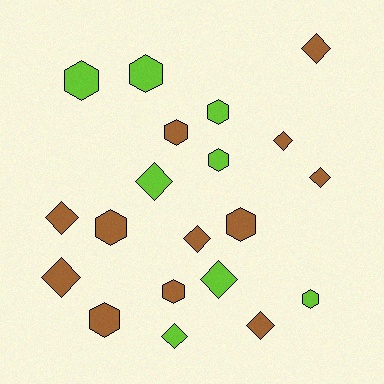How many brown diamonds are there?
There are 7 brown diamonds.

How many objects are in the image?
There are 20 objects.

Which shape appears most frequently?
Diamond, with 10 objects.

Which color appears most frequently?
Brown, with 12 objects.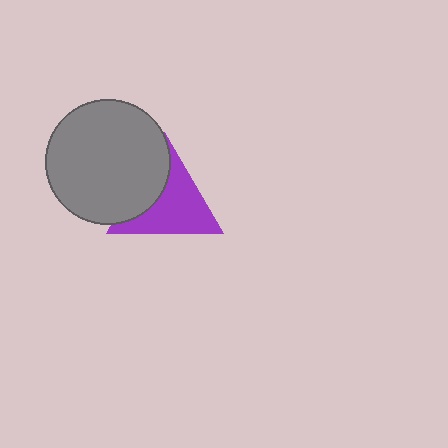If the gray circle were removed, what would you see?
You would see the complete purple triangle.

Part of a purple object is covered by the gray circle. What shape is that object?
It is a triangle.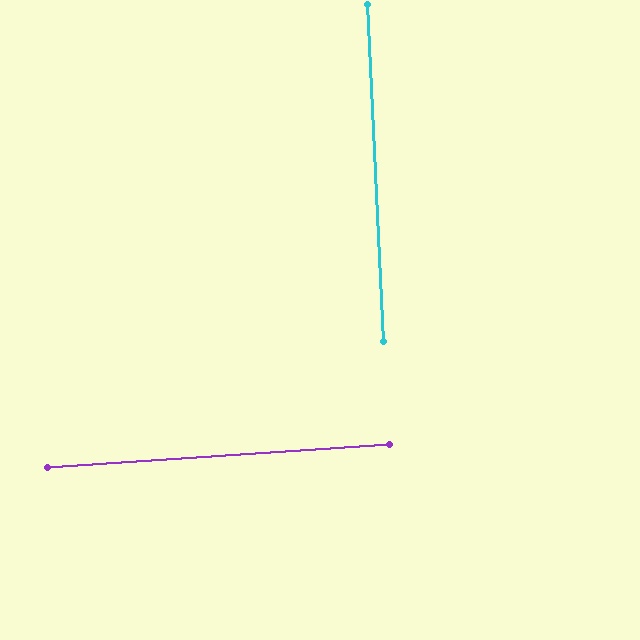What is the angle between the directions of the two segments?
Approximately 89 degrees.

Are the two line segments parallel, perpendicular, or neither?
Perpendicular — they meet at approximately 89°.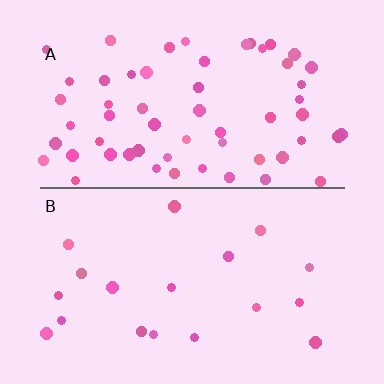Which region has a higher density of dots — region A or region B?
A (the top).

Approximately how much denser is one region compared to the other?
Approximately 3.2× — region A over region B.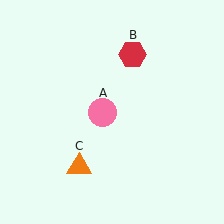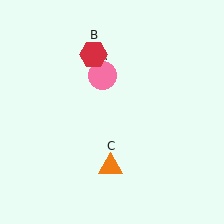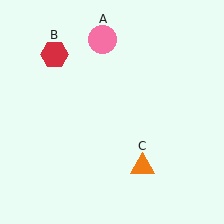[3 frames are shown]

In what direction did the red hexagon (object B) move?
The red hexagon (object B) moved left.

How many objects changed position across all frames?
3 objects changed position: pink circle (object A), red hexagon (object B), orange triangle (object C).